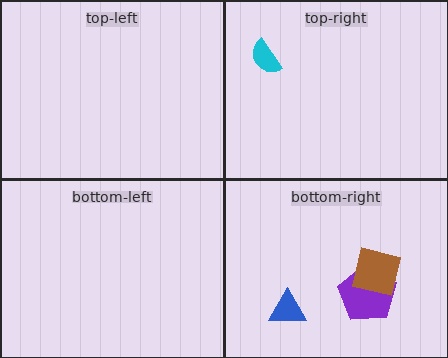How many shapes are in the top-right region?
1.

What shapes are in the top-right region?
The cyan semicircle.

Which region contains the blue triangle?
The bottom-right region.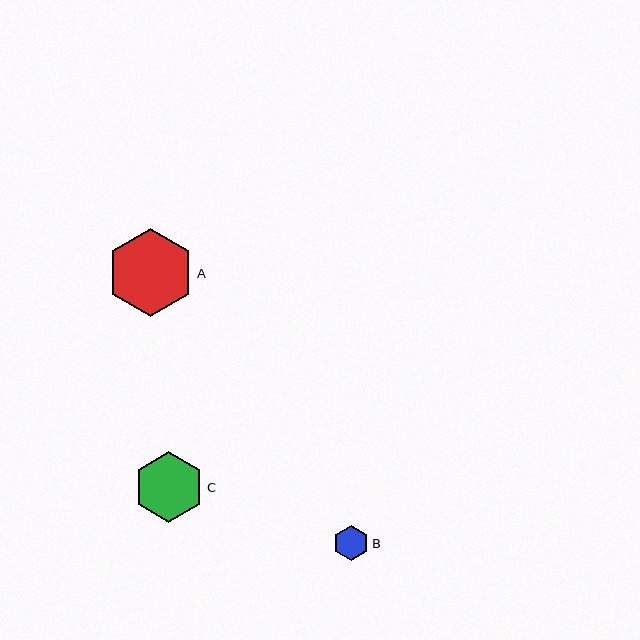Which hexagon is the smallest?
Hexagon B is the smallest with a size of approximately 36 pixels.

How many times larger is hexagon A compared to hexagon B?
Hexagon A is approximately 2.5 times the size of hexagon B.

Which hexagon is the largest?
Hexagon A is the largest with a size of approximately 88 pixels.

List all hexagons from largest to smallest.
From largest to smallest: A, C, B.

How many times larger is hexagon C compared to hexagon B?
Hexagon C is approximately 2.0 times the size of hexagon B.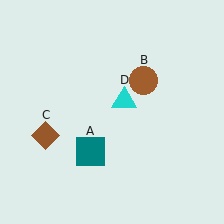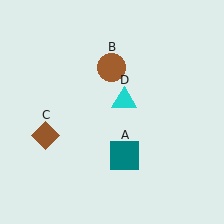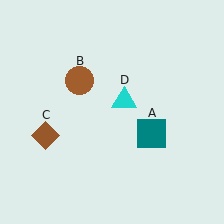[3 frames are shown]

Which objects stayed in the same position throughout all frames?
Brown diamond (object C) and cyan triangle (object D) remained stationary.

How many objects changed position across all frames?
2 objects changed position: teal square (object A), brown circle (object B).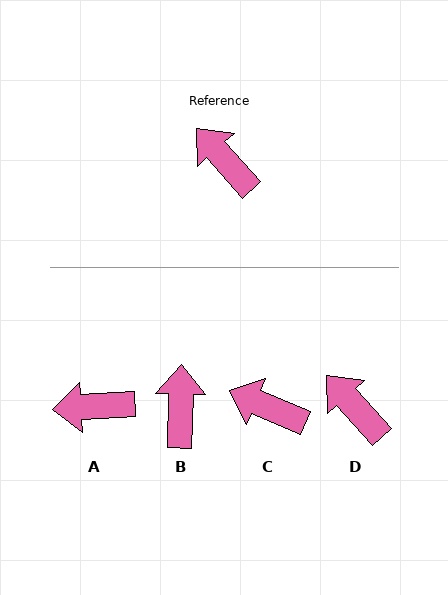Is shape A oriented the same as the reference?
No, it is off by about 52 degrees.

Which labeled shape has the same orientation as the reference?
D.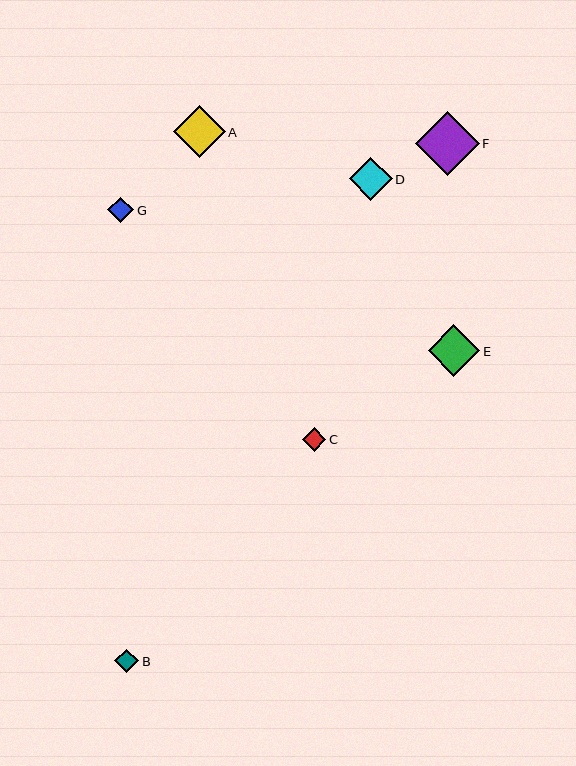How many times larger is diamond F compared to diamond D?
Diamond F is approximately 1.5 times the size of diamond D.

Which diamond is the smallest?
Diamond C is the smallest with a size of approximately 24 pixels.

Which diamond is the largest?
Diamond F is the largest with a size of approximately 64 pixels.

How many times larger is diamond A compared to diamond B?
Diamond A is approximately 2.2 times the size of diamond B.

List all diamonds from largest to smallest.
From largest to smallest: F, A, E, D, G, B, C.